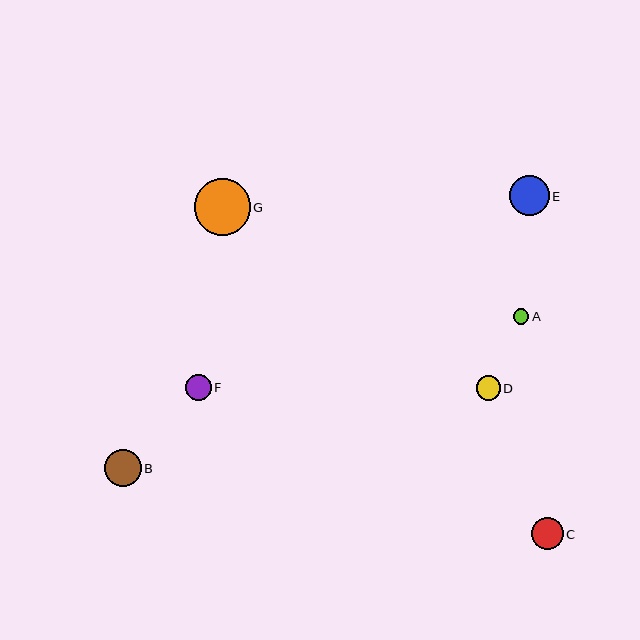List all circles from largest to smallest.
From largest to smallest: G, E, B, C, F, D, A.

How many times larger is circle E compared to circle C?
Circle E is approximately 1.2 times the size of circle C.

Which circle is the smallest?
Circle A is the smallest with a size of approximately 15 pixels.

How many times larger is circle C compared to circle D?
Circle C is approximately 1.3 times the size of circle D.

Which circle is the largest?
Circle G is the largest with a size of approximately 56 pixels.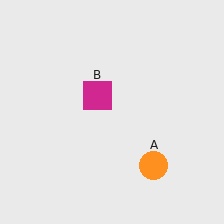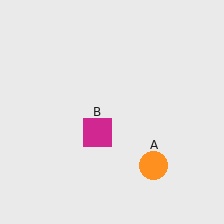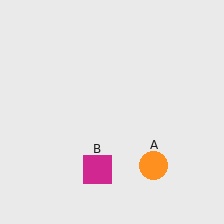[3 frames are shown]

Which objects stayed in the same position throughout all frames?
Orange circle (object A) remained stationary.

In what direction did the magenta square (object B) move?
The magenta square (object B) moved down.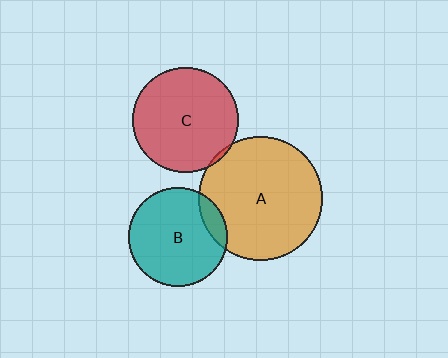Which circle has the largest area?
Circle A (orange).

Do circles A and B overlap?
Yes.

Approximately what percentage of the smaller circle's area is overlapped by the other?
Approximately 10%.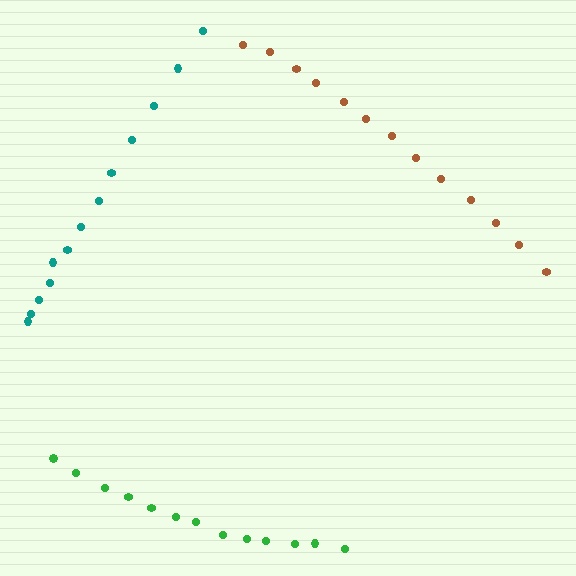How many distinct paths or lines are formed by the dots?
There are 3 distinct paths.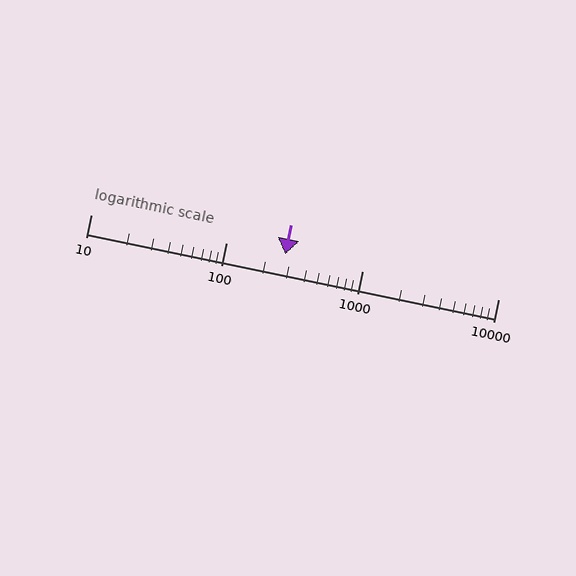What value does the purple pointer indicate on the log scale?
The pointer indicates approximately 270.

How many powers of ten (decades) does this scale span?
The scale spans 3 decades, from 10 to 10000.